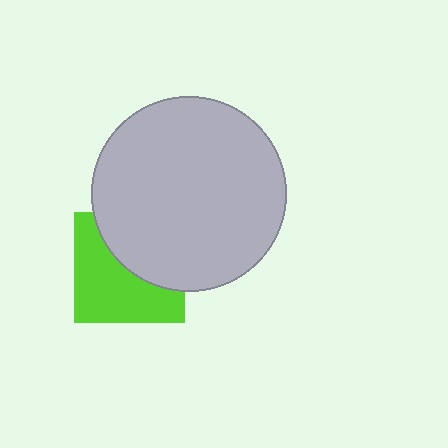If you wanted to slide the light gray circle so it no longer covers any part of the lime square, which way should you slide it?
Slide it toward the upper-right — that is the most direct way to separate the two shapes.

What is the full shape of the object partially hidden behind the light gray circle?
The partially hidden object is a lime square.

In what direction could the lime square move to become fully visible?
The lime square could move toward the lower-left. That would shift it out from behind the light gray circle entirely.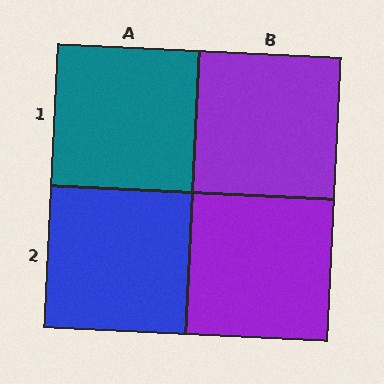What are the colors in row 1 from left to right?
Teal, purple.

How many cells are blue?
1 cell is blue.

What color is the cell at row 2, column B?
Purple.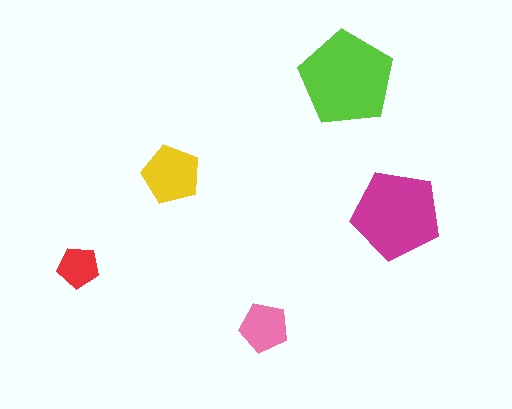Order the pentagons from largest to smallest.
the lime one, the magenta one, the yellow one, the pink one, the red one.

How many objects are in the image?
There are 5 objects in the image.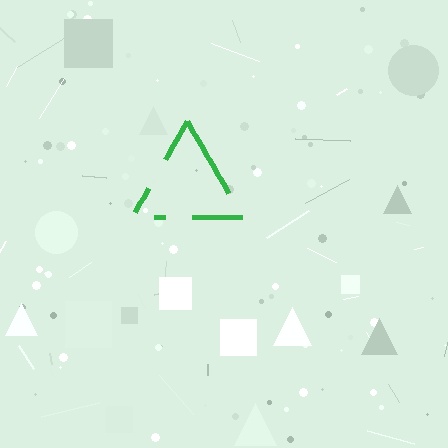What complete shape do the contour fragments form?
The contour fragments form a triangle.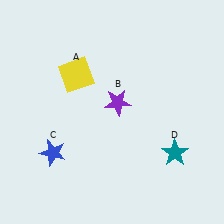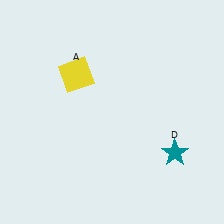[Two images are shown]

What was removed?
The purple star (B), the blue star (C) were removed in Image 2.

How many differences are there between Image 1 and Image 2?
There are 2 differences between the two images.